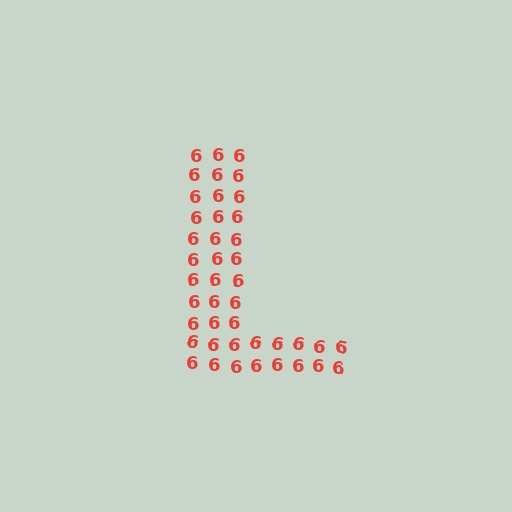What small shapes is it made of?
It is made of small digit 6's.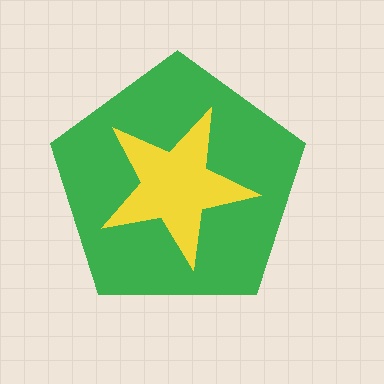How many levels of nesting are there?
2.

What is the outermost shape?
The green pentagon.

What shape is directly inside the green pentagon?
The yellow star.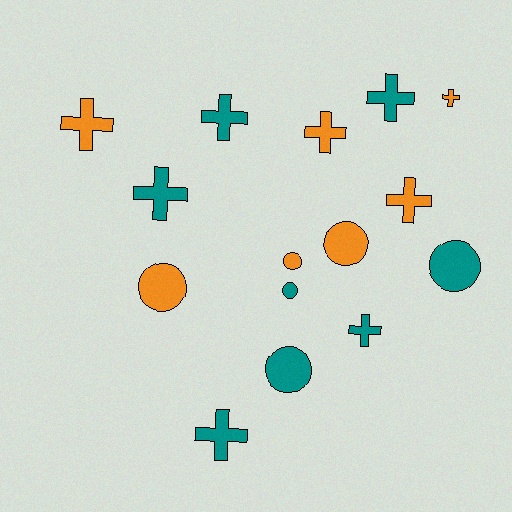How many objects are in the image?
There are 15 objects.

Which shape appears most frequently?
Cross, with 9 objects.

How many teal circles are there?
There are 3 teal circles.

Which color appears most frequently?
Teal, with 8 objects.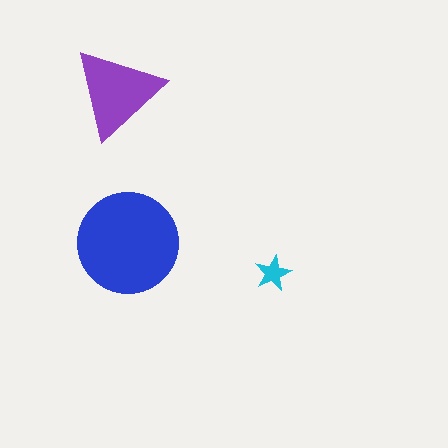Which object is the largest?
The blue circle.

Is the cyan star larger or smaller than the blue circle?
Smaller.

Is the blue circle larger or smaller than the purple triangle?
Larger.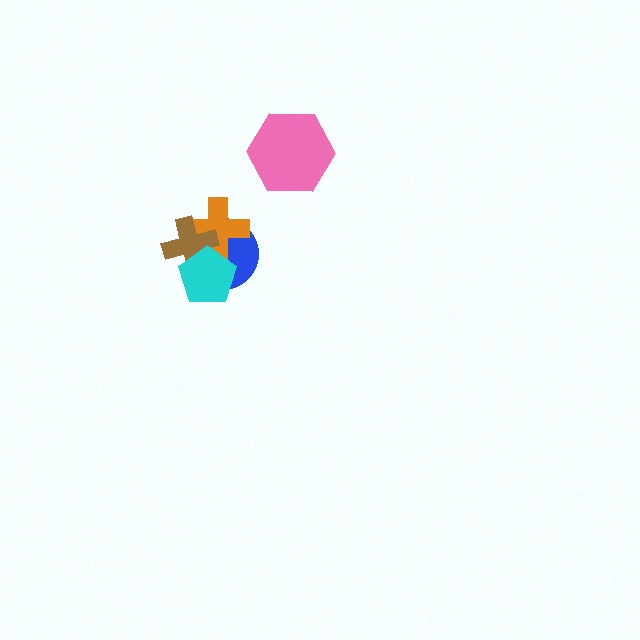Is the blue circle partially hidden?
Yes, it is partially covered by another shape.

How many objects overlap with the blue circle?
3 objects overlap with the blue circle.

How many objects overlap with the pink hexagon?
0 objects overlap with the pink hexagon.